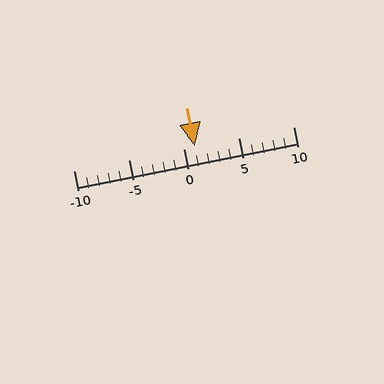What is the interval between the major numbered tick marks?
The major tick marks are spaced 5 units apart.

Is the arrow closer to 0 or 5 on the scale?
The arrow is closer to 0.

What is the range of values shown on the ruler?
The ruler shows values from -10 to 10.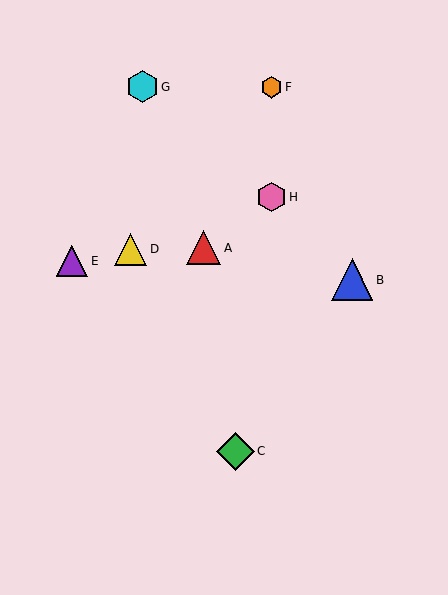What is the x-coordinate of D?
Object D is at x≈131.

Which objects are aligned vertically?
Objects F, H are aligned vertically.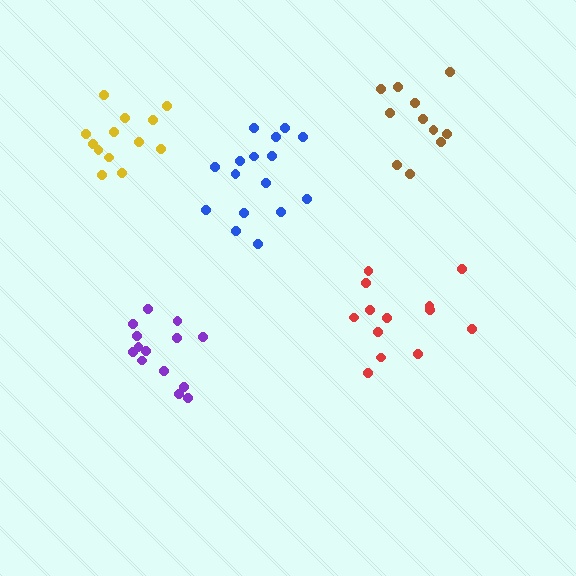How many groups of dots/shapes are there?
There are 5 groups.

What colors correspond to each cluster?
The clusters are colored: red, blue, purple, yellow, brown.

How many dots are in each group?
Group 1: 13 dots, Group 2: 16 dots, Group 3: 14 dots, Group 4: 13 dots, Group 5: 11 dots (67 total).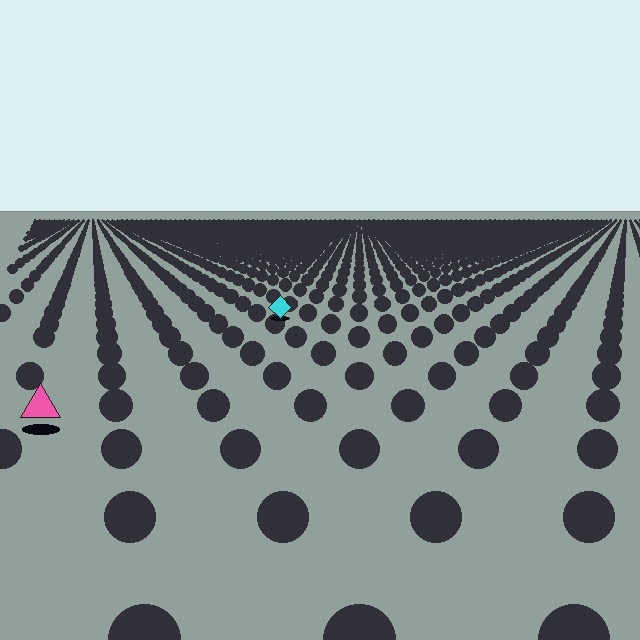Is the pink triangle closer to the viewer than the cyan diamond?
Yes. The pink triangle is closer — you can tell from the texture gradient: the ground texture is coarser near it.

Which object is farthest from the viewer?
The cyan diamond is farthest from the viewer. It appears smaller and the ground texture around it is denser.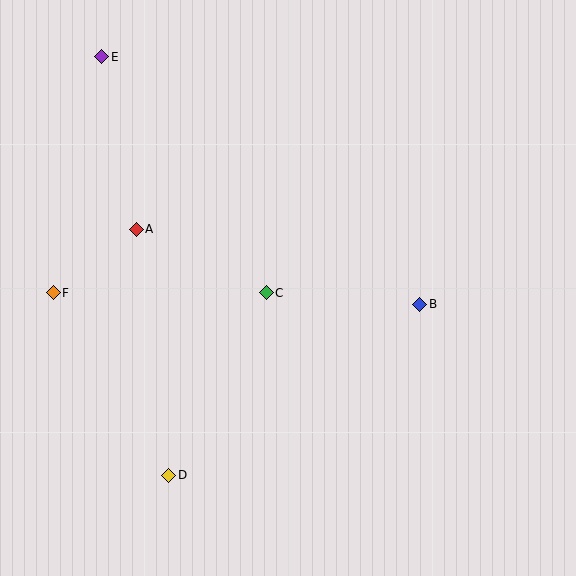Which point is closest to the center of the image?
Point C at (266, 293) is closest to the center.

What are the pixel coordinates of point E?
Point E is at (102, 57).